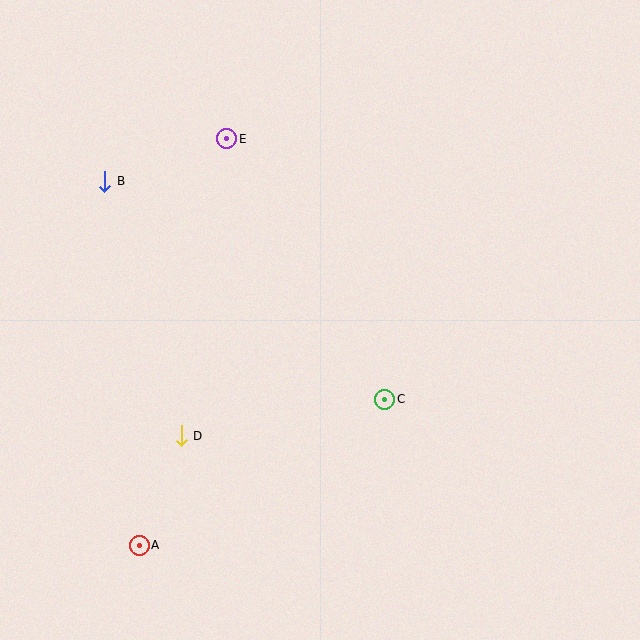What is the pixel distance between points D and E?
The distance between D and E is 300 pixels.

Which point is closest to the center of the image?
Point C at (385, 399) is closest to the center.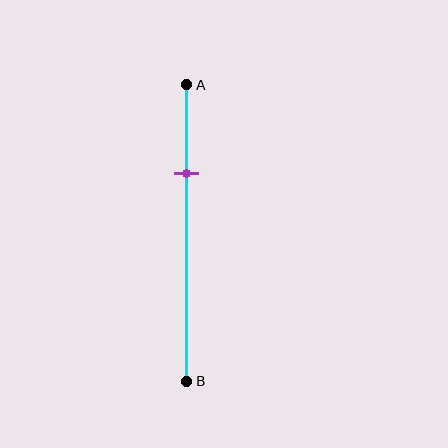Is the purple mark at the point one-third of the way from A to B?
No, the mark is at about 30% from A, not at the 33% one-third point.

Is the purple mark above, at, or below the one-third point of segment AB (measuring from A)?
The purple mark is above the one-third point of segment AB.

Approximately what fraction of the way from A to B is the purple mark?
The purple mark is approximately 30% of the way from A to B.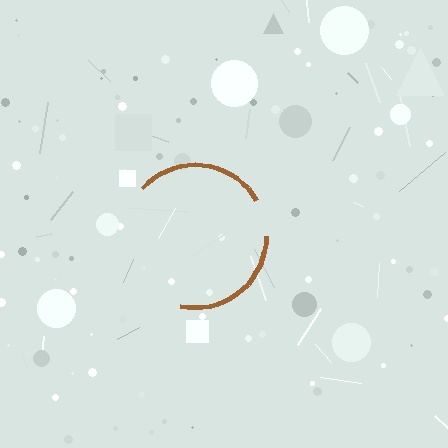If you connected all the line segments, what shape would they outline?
They would outline a circle.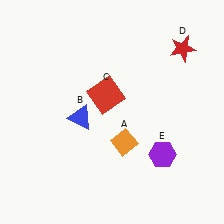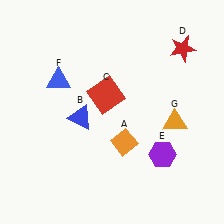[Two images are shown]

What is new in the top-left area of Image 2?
A blue triangle (F) was added in the top-left area of Image 2.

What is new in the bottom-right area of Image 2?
An orange triangle (G) was added in the bottom-right area of Image 2.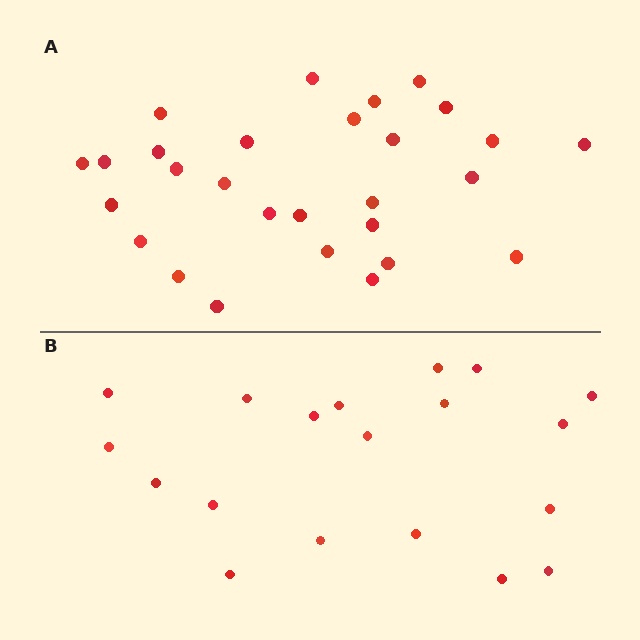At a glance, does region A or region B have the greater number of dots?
Region A (the top region) has more dots.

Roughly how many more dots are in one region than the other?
Region A has roughly 8 or so more dots than region B.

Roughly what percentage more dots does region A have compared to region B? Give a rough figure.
About 45% more.